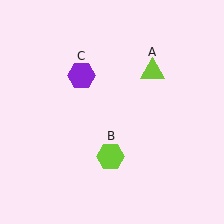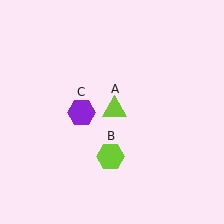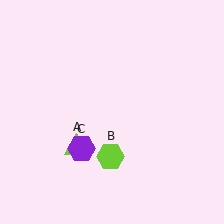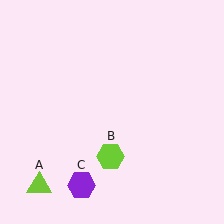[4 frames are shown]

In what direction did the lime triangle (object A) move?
The lime triangle (object A) moved down and to the left.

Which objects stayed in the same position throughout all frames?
Lime hexagon (object B) remained stationary.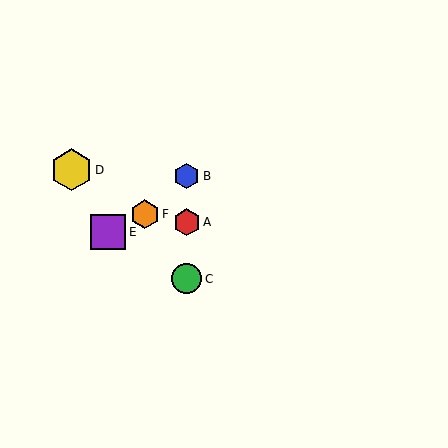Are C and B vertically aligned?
Yes, both are at x≈187.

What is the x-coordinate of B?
Object B is at x≈187.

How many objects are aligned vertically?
3 objects (A, B, C) are aligned vertically.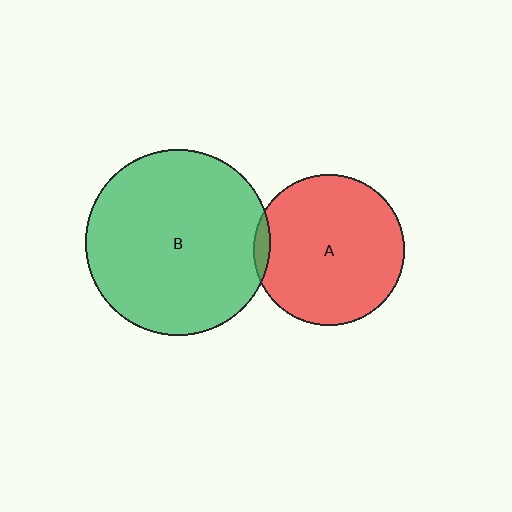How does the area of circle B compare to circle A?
Approximately 1.5 times.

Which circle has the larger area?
Circle B (green).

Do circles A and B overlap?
Yes.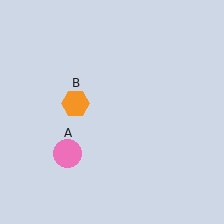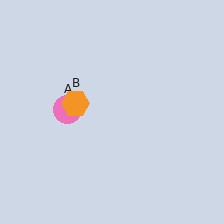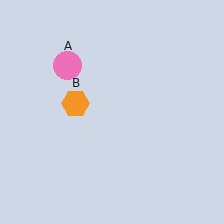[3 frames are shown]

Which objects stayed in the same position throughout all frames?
Orange hexagon (object B) remained stationary.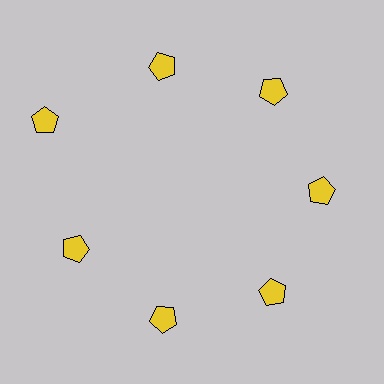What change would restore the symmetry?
The symmetry would be restored by moving it inward, back onto the ring so that all 7 pentagons sit at equal angles and equal distance from the center.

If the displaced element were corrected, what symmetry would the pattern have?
It would have 7-fold rotational symmetry — the pattern would map onto itself every 51 degrees.